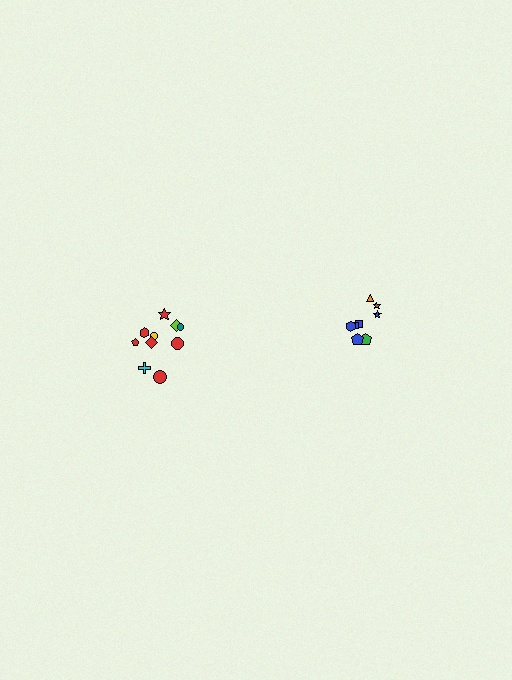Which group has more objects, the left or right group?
The left group.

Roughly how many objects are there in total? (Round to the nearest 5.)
Roughly 20 objects in total.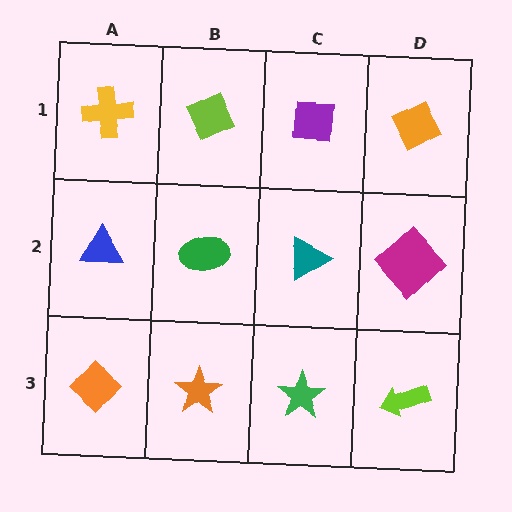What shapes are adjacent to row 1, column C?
A teal triangle (row 2, column C), a lime diamond (row 1, column B), an orange diamond (row 1, column D).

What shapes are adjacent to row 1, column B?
A green ellipse (row 2, column B), a yellow cross (row 1, column A), a purple square (row 1, column C).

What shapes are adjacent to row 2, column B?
A lime diamond (row 1, column B), an orange star (row 3, column B), a blue triangle (row 2, column A), a teal triangle (row 2, column C).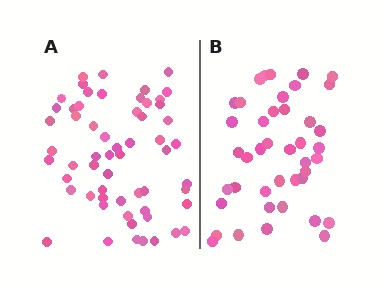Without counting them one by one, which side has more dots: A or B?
Region A (the left region) has more dots.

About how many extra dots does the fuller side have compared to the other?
Region A has approximately 15 more dots than region B.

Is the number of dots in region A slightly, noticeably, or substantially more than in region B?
Region A has noticeably more, but not dramatically so. The ratio is roughly 1.4 to 1.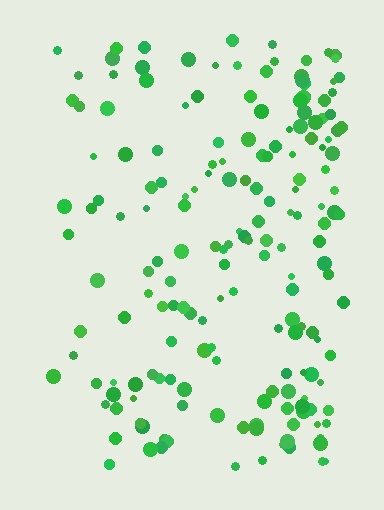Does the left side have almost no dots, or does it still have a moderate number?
Still a moderate number, just noticeably fewer than the right.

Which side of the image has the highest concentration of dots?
The right.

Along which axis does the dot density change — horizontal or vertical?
Horizontal.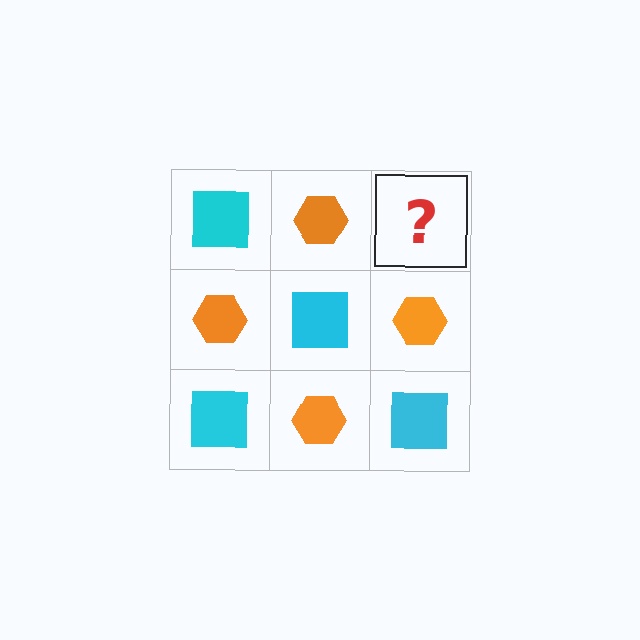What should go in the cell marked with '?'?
The missing cell should contain a cyan square.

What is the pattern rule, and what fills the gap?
The rule is that it alternates cyan square and orange hexagon in a checkerboard pattern. The gap should be filled with a cyan square.